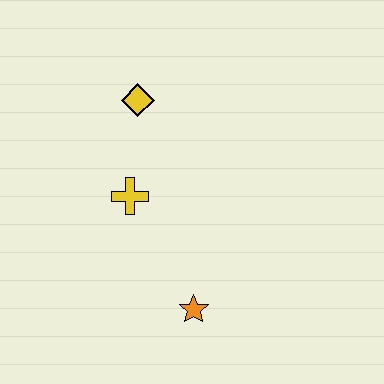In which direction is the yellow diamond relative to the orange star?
The yellow diamond is above the orange star.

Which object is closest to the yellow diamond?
The yellow cross is closest to the yellow diamond.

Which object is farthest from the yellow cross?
The orange star is farthest from the yellow cross.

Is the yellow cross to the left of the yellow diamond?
Yes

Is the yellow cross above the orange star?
Yes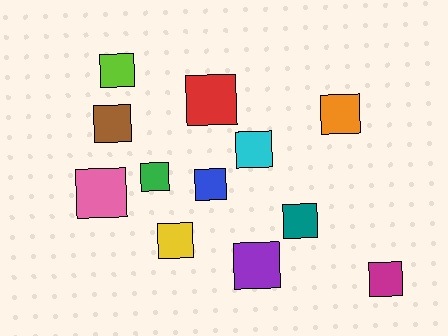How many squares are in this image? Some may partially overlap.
There are 12 squares.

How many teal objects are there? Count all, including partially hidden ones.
There is 1 teal object.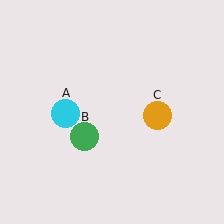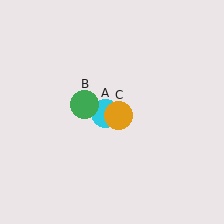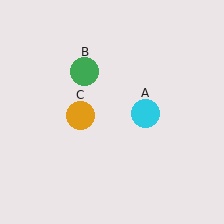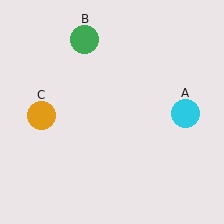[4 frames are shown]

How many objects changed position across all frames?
3 objects changed position: cyan circle (object A), green circle (object B), orange circle (object C).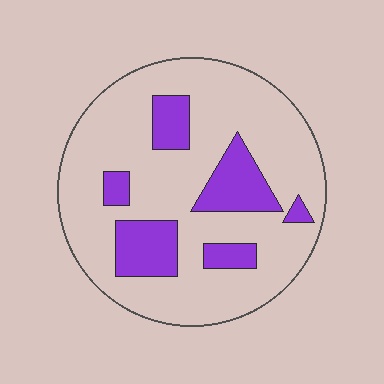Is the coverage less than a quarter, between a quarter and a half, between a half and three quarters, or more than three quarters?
Less than a quarter.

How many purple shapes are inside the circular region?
6.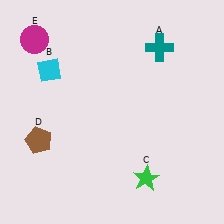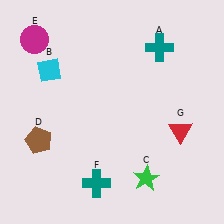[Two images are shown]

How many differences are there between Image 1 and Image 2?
There are 2 differences between the two images.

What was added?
A teal cross (F), a red triangle (G) were added in Image 2.